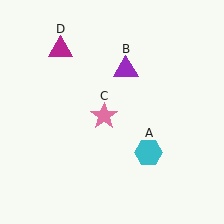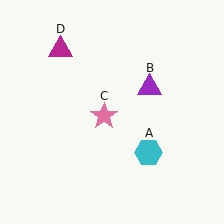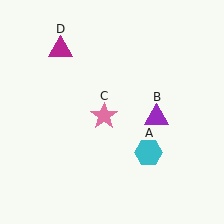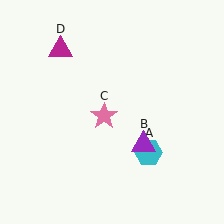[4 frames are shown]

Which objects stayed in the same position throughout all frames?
Cyan hexagon (object A) and pink star (object C) and magenta triangle (object D) remained stationary.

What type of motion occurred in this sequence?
The purple triangle (object B) rotated clockwise around the center of the scene.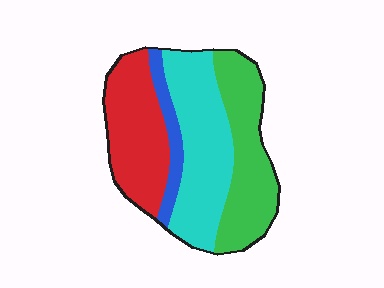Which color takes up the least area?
Blue, at roughly 10%.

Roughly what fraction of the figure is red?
Red covers 28% of the figure.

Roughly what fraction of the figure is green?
Green takes up between a sixth and a third of the figure.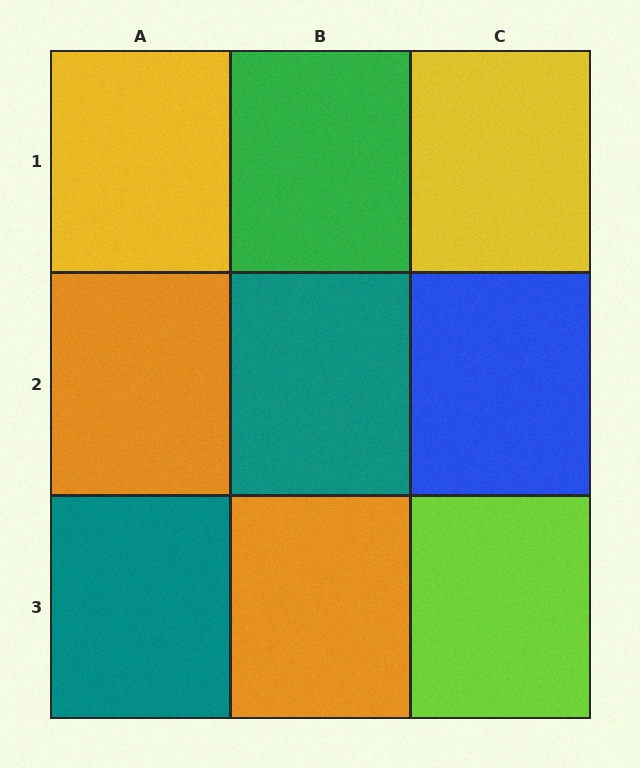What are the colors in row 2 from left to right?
Orange, teal, blue.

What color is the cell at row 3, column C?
Lime.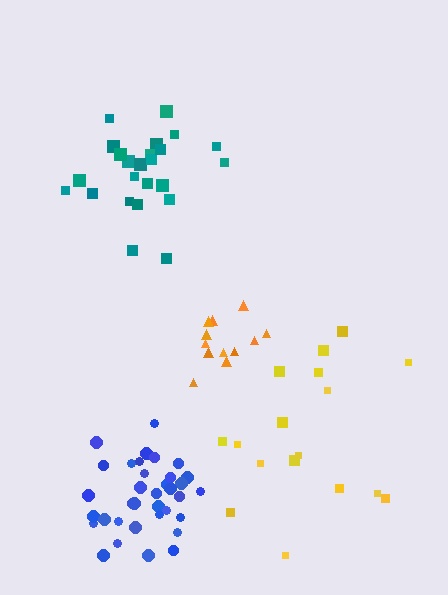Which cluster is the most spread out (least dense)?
Yellow.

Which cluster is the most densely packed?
Blue.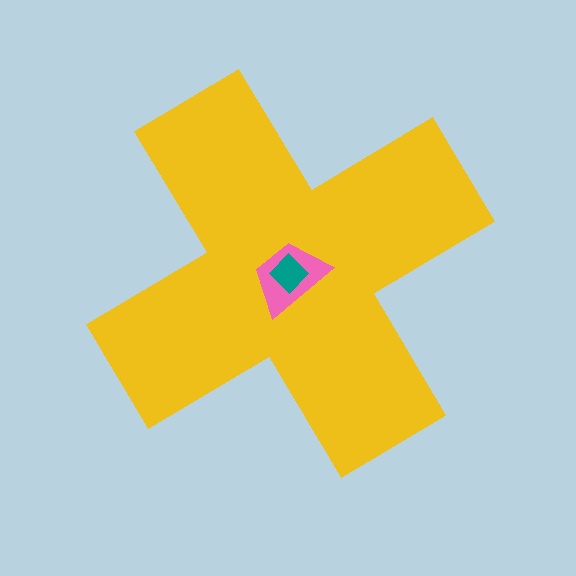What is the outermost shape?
The yellow cross.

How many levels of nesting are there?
3.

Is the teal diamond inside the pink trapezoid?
Yes.